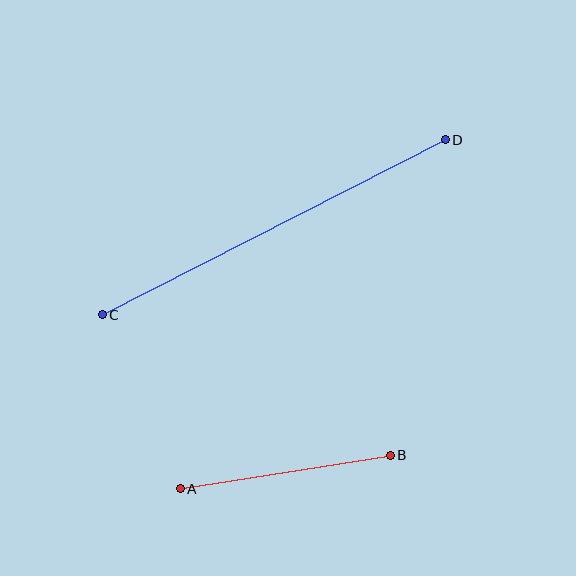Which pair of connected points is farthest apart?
Points C and D are farthest apart.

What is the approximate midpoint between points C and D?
The midpoint is at approximately (274, 227) pixels.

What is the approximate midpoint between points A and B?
The midpoint is at approximately (285, 472) pixels.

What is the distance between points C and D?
The distance is approximately 385 pixels.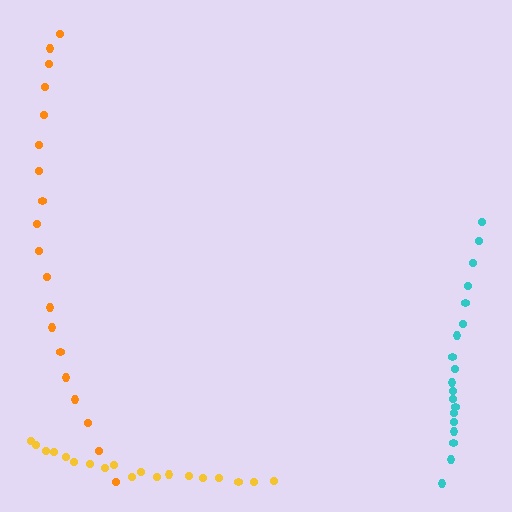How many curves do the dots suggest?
There are 3 distinct paths.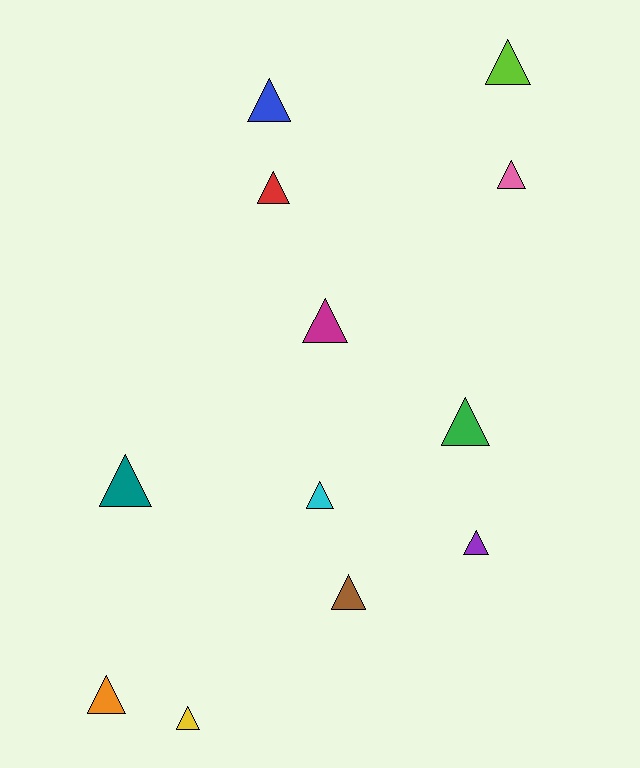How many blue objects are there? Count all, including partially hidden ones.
There is 1 blue object.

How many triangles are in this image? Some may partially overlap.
There are 12 triangles.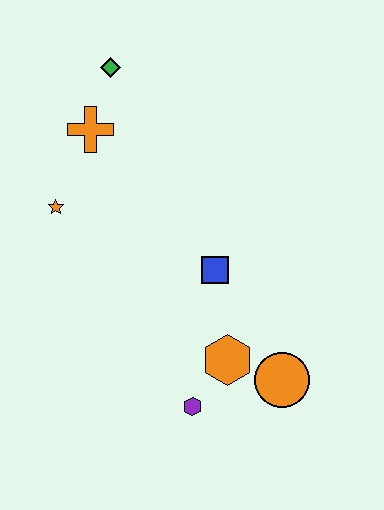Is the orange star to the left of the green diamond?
Yes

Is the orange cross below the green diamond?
Yes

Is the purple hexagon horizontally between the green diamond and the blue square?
Yes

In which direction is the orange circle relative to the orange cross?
The orange circle is below the orange cross.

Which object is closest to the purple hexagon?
The orange hexagon is closest to the purple hexagon.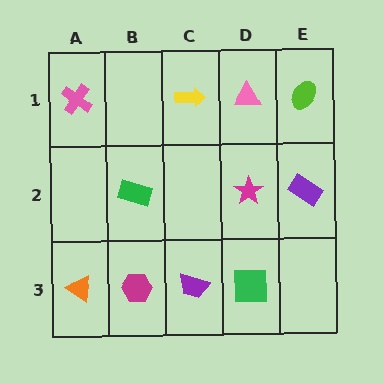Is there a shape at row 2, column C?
No, that cell is empty.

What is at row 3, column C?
A purple trapezoid.